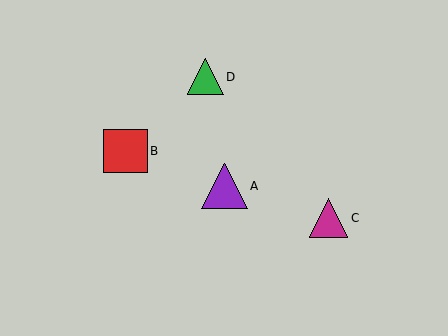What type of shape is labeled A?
Shape A is a purple triangle.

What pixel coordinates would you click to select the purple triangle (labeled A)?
Click at (224, 186) to select the purple triangle A.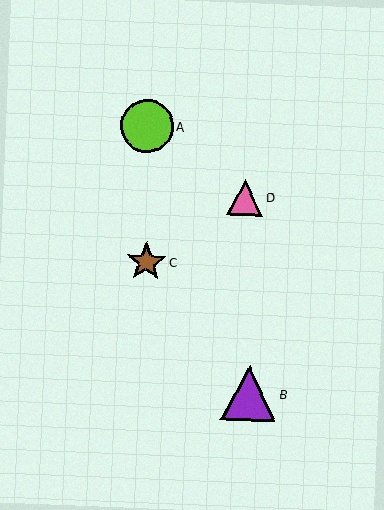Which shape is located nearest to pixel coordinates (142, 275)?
The brown star (labeled C) at (146, 262) is nearest to that location.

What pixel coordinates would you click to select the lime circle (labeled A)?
Click at (147, 126) to select the lime circle A.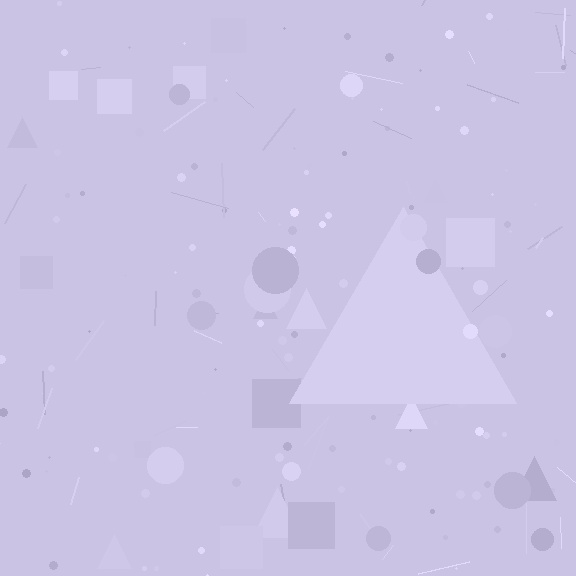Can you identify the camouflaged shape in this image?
The camouflaged shape is a triangle.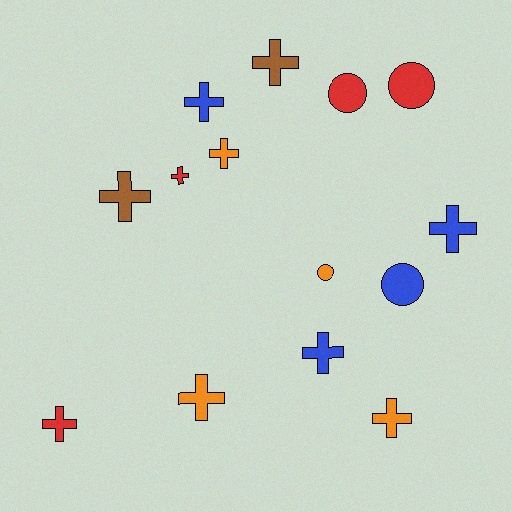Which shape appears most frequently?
Cross, with 10 objects.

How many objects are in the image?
There are 14 objects.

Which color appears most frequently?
Red, with 4 objects.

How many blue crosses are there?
There are 3 blue crosses.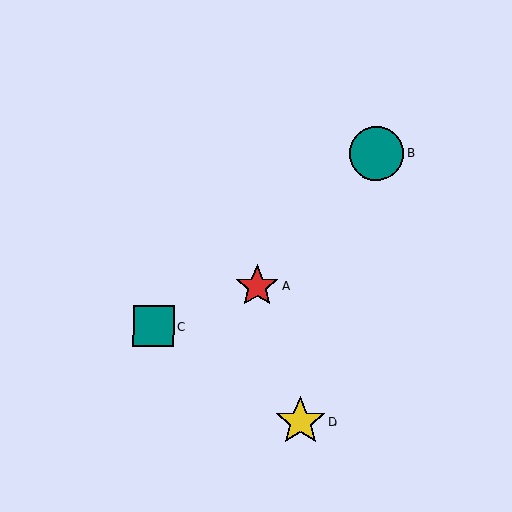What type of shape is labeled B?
Shape B is a teal circle.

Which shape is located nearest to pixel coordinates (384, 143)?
The teal circle (labeled B) at (376, 153) is nearest to that location.